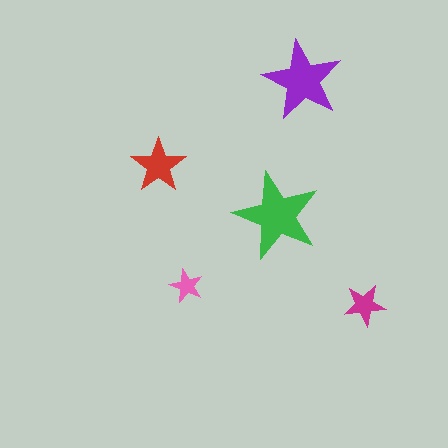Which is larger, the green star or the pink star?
The green one.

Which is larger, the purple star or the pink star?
The purple one.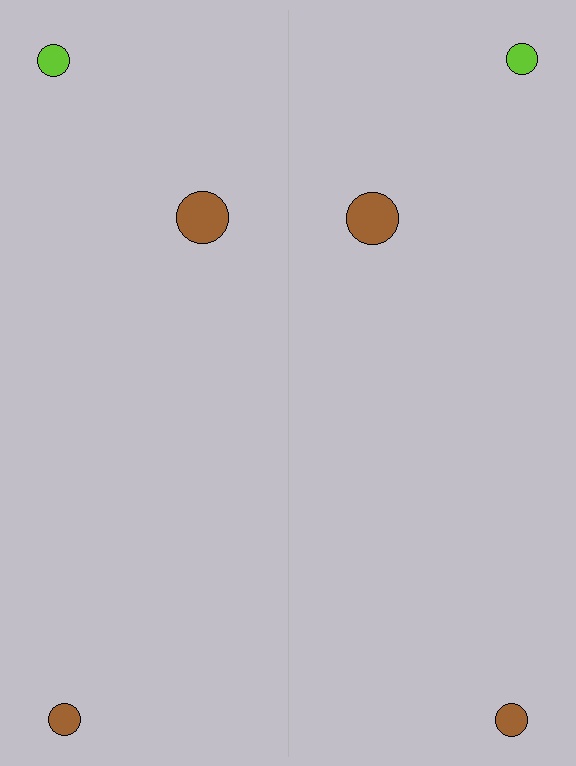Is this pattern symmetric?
Yes, this pattern has bilateral (reflection) symmetry.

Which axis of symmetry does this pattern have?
The pattern has a vertical axis of symmetry running through the center of the image.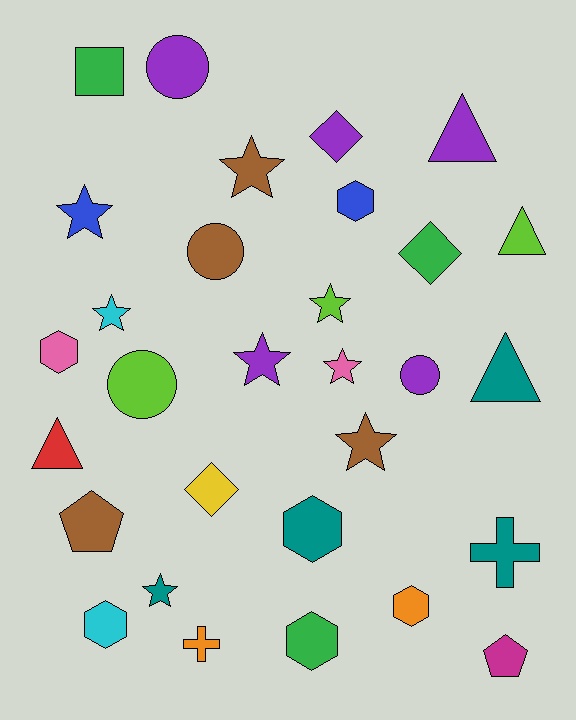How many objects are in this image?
There are 30 objects.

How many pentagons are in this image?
There are 2 pentagons.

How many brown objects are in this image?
There are 4 brown objects.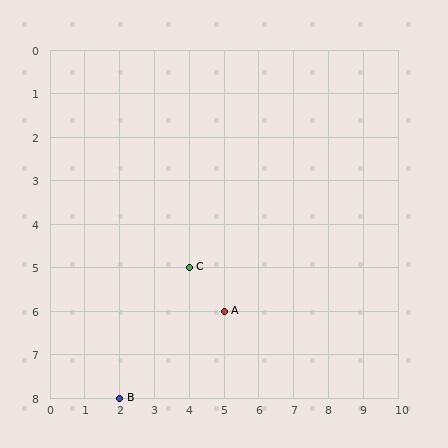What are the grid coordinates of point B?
Point B is at grid coordinates (2, 8).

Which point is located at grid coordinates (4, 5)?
Point C is at (4, 5).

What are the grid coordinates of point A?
Point A is at grid coordinates (5, 6).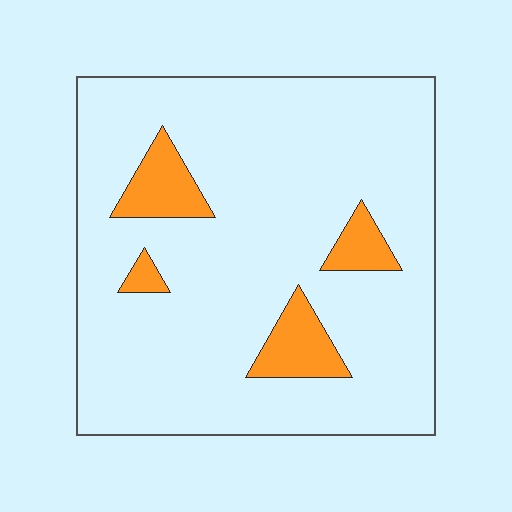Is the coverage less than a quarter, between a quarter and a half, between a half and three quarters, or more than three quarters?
Less than a quarter.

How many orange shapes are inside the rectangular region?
4.